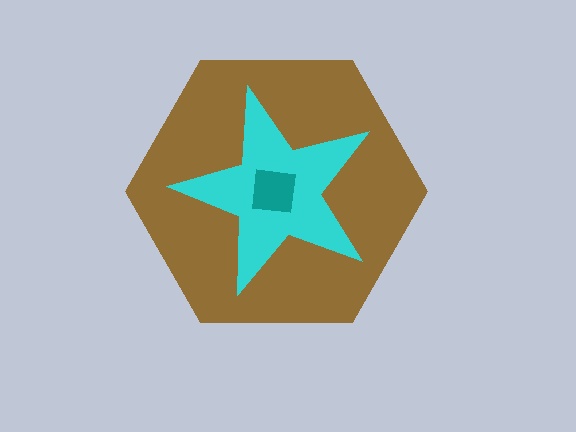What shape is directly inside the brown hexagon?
The cyan star.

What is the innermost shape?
The teal square.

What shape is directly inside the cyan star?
The teal square.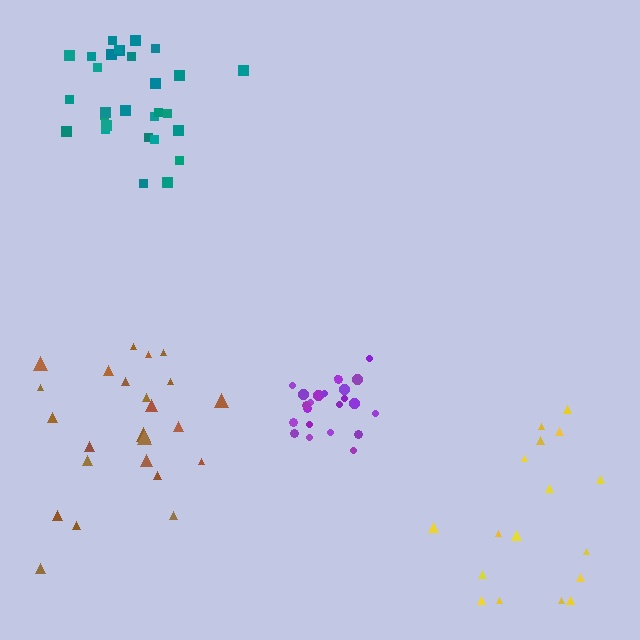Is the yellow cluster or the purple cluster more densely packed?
Purple.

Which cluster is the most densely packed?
Purple.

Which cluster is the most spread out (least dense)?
Yellow.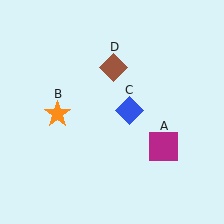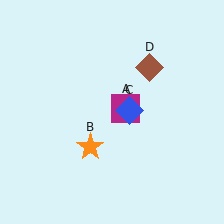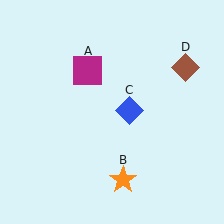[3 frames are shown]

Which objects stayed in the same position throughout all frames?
Blue diamond (object C) remained stationary.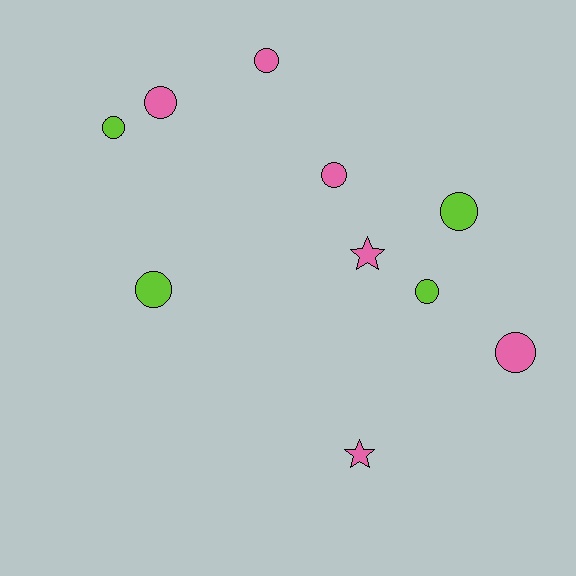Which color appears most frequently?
Pink, with 6 objects.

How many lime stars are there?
There are no lime stars.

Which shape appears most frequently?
Circle, with 8 objects.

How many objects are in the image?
There are 10 objects.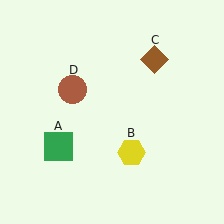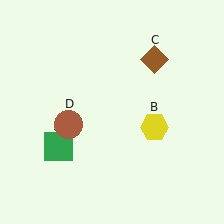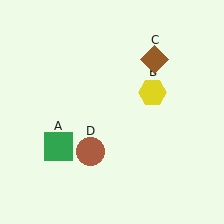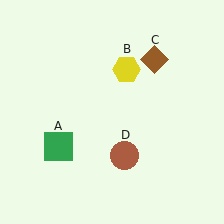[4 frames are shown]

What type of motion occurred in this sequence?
The yellow hexagon (object B), brown circle (object D) rotated counterclockwise around the center of the scene.